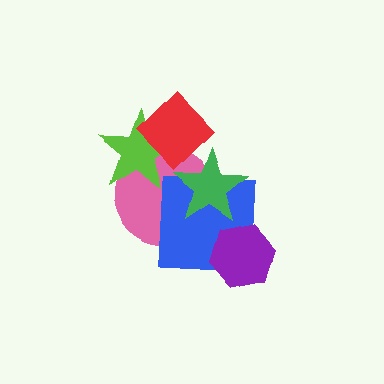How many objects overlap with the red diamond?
3 objects overlap with the red diamond.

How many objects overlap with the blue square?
3 objects overlap with the blue square.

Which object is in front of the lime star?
The red diamond is in front of the lime star.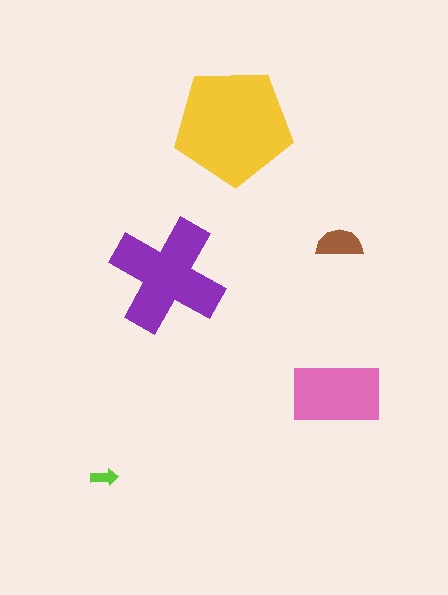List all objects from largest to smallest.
The yellow pentagon, the purple cross, the pink rectangle, the brown semicircle, the lime arrow.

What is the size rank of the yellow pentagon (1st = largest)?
1st.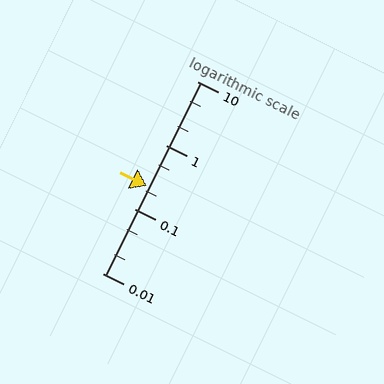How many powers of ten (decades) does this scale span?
The scale spans 3 decades, from 0.01 to 10.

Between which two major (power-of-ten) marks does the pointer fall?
The pointer is between 0.1 and 1.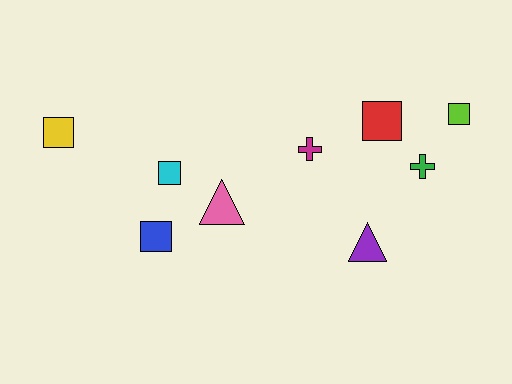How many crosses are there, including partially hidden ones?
There are 2 crosses.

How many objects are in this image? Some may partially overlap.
There are 9 objects.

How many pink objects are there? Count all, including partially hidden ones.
There is 1 pink object.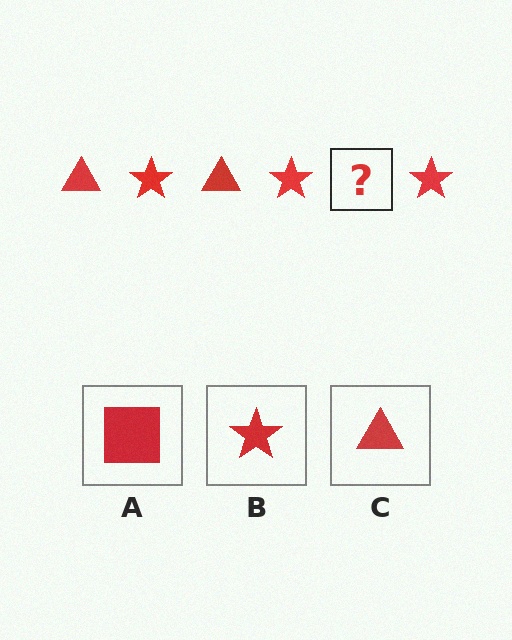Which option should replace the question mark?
Option C.